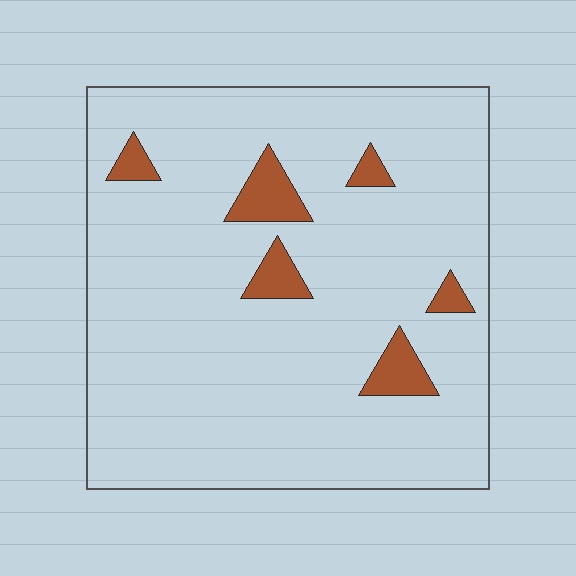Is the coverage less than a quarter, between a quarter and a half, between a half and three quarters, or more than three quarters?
Less than a quarter.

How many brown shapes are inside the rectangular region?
6.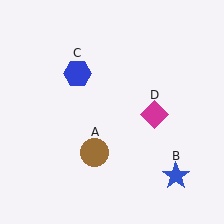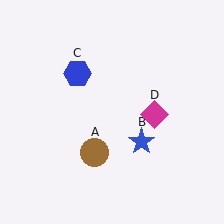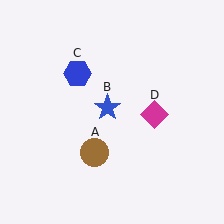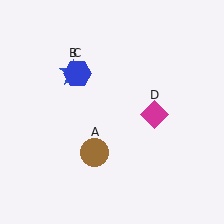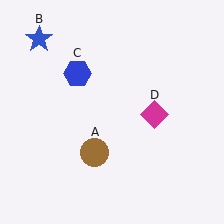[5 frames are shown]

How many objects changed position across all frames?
1 object changed position: blue star (object B).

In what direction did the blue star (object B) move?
The blue star (object B) moved up and to the left.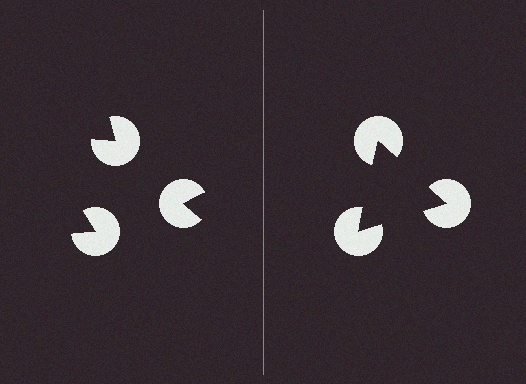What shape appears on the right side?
An illusory triangle.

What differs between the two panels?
The pac-man discs are positioned identically on both sides; only the wedge orientations differ. On the right they align to a triangle; on the left they are misaligned.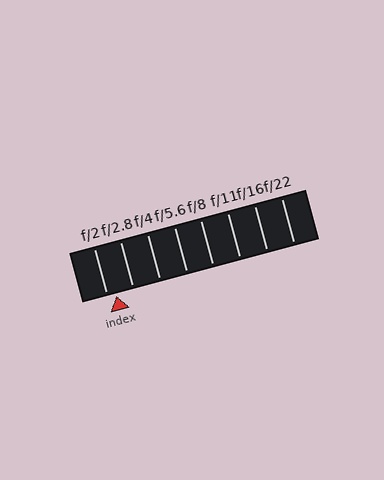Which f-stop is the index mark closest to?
The index mark is closest to f/2.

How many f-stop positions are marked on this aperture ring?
There are 8 f-stop positions marked.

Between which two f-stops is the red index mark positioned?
The index mark is between f/2 and f/2.8.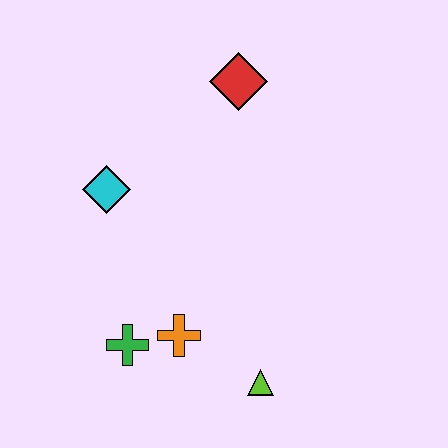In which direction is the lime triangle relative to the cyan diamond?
The lime triangle is below the cyan diamond.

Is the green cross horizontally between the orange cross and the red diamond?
No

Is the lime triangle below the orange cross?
Yes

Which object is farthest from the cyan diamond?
The lime triangle is farthest from the cyan diamond.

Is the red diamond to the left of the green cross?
No